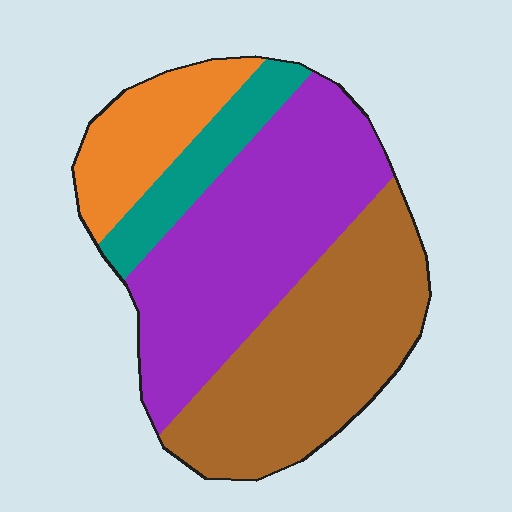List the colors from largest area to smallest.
From largest to smallest: purple, brown, orange, teal.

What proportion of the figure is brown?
Brown takes up about three eighths (3/8) of the figure.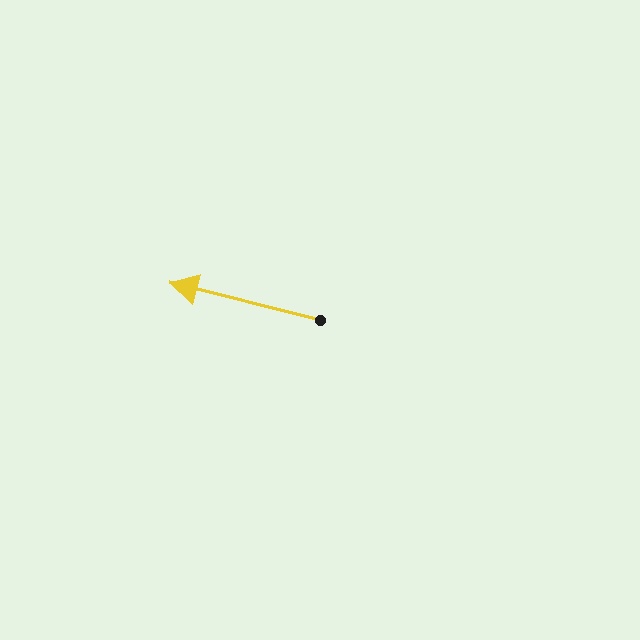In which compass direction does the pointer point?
West.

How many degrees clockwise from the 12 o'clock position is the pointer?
Approximately 284 degrees.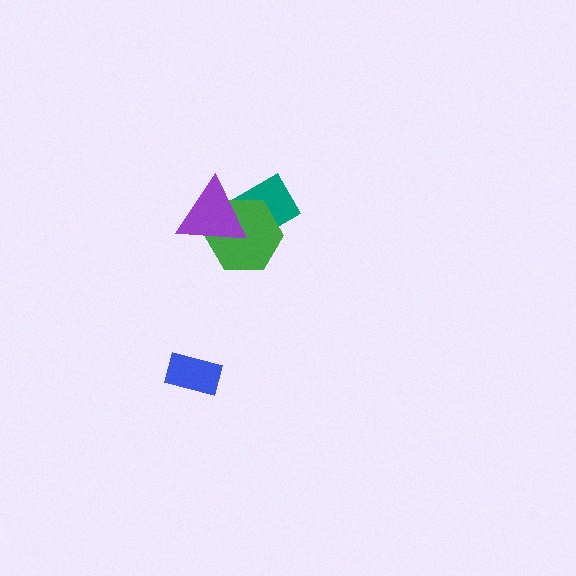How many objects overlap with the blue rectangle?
0 objects overlap with the blue rectangle.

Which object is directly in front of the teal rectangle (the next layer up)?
The green hexagon is directly in front of the teal rectangle.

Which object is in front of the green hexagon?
The purple triangle is in front of the green hexagon.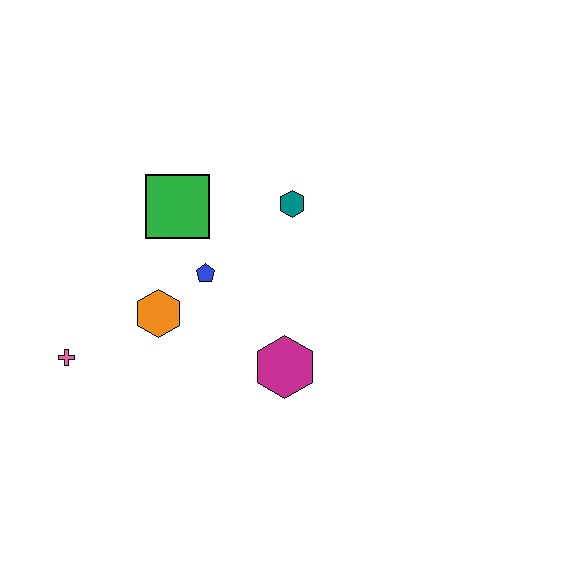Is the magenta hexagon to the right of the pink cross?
Yes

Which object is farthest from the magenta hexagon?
The pink cross is farthest from the magenta hexagon.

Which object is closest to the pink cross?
The orange hexagon is closest to the pink cross.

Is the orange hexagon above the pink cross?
Yes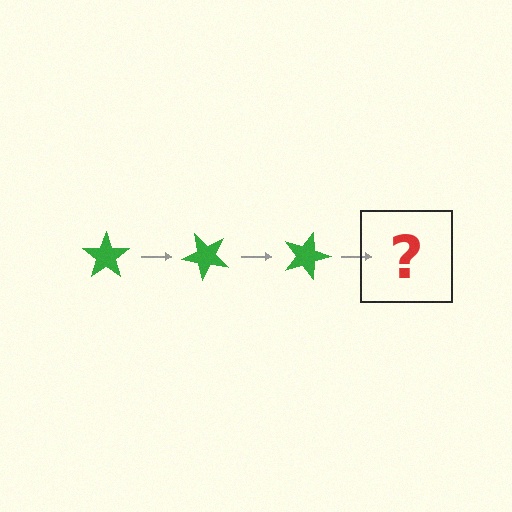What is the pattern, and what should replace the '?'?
The pattern is that the star rotates 45 degrees each step. The '?' should be a green star rotated 135 degrees.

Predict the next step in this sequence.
The next step is a green star rotated 135 degrees.